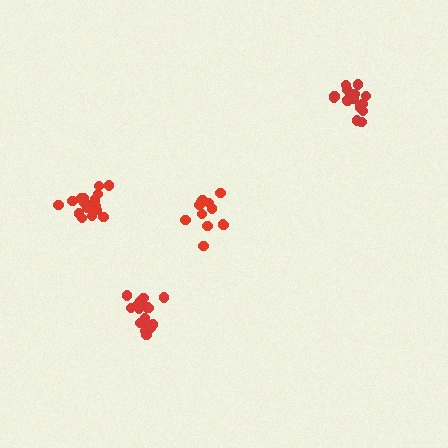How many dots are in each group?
Group 1: 19 dots, Group 2: 16 dots, Group 3: 13 dots, Group 4: 17 dots (65 total).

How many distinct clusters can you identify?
There are 4 distinct clusters.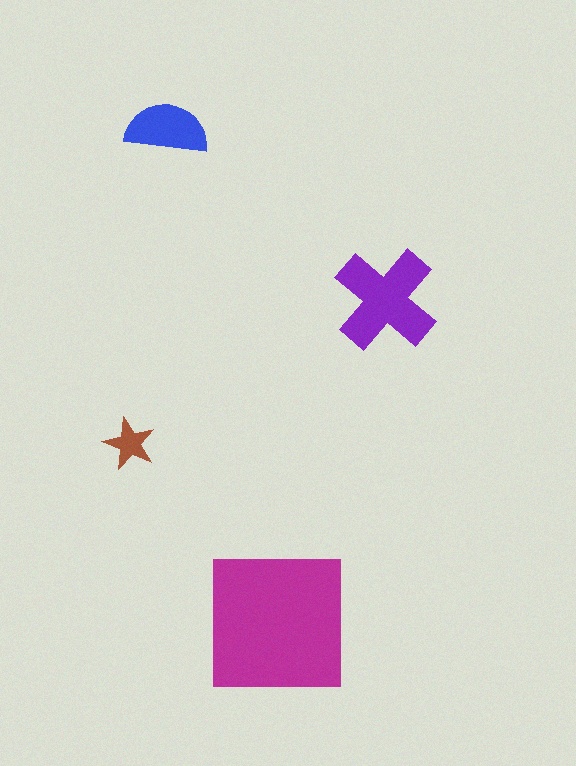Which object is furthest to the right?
The purple cross is rightmost.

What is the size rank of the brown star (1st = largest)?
4th.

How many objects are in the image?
There are 4 objects in the image.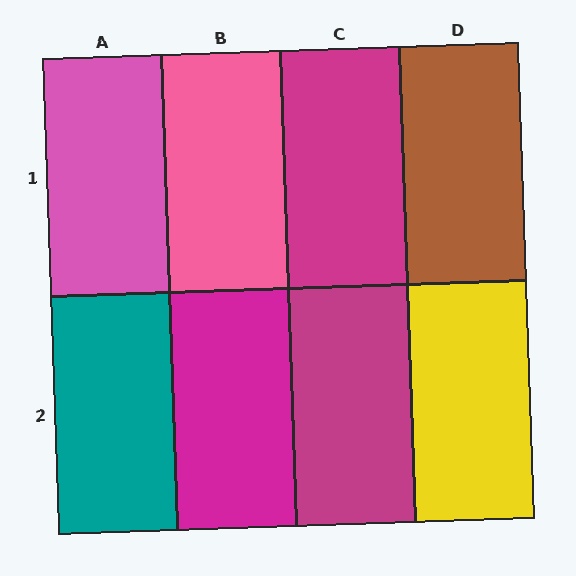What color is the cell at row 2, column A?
Teal.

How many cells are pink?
2 cells are pink.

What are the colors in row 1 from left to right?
Pink, pink, magenta, brown.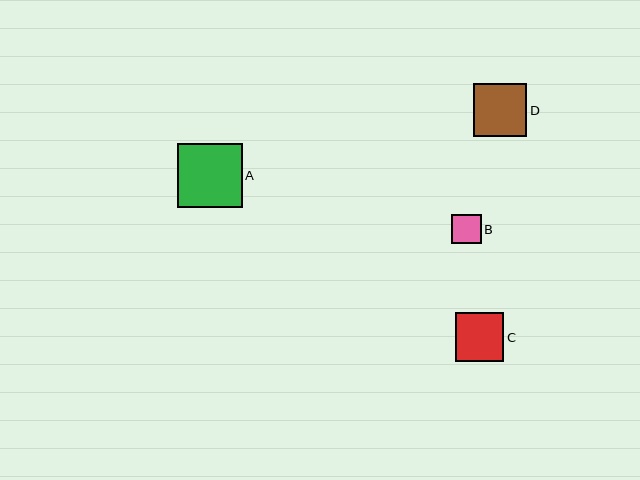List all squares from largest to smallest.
From largest to smallest: A, D, C, B.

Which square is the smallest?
Square B is the smallest with a size of approximately 30 pixels.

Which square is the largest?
Square A is the largest with a size of approximately 64 pixels.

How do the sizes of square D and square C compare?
Square D and square C are approximately the same size.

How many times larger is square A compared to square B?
Square A is approximately 2.2 times the size of square B.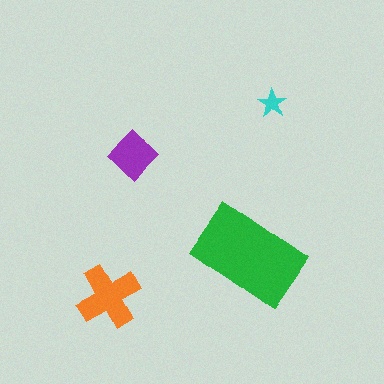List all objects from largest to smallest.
The green rectangle, the orange cross, the purple diamond, the cyan star.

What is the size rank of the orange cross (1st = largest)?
2nd.